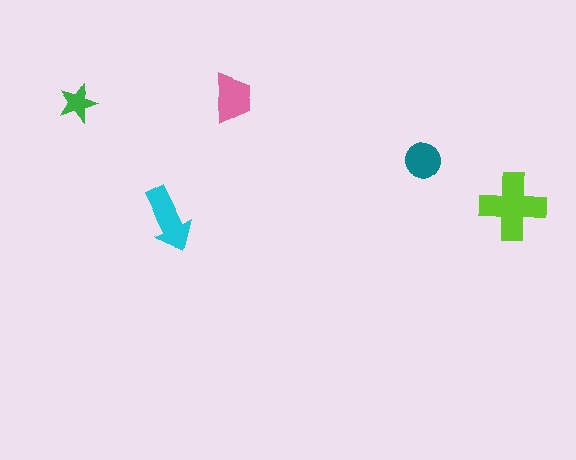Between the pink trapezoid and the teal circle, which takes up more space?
The pink trapezoid.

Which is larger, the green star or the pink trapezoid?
The pink trapezoid.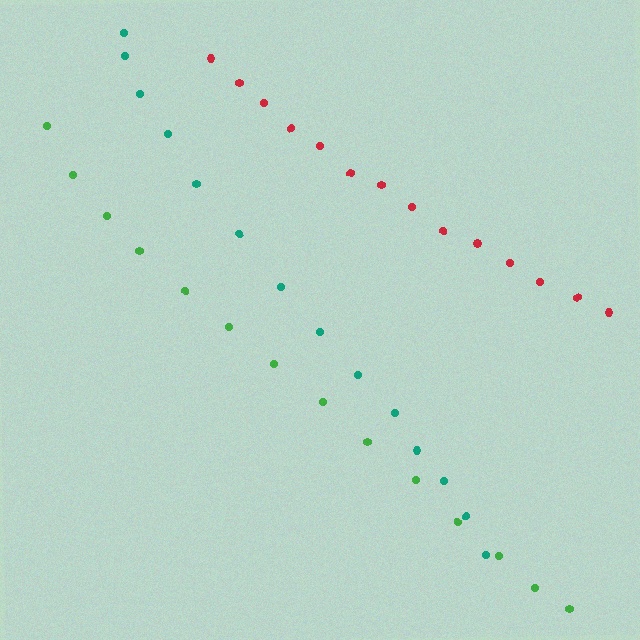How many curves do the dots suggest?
There are 3 distinct paths.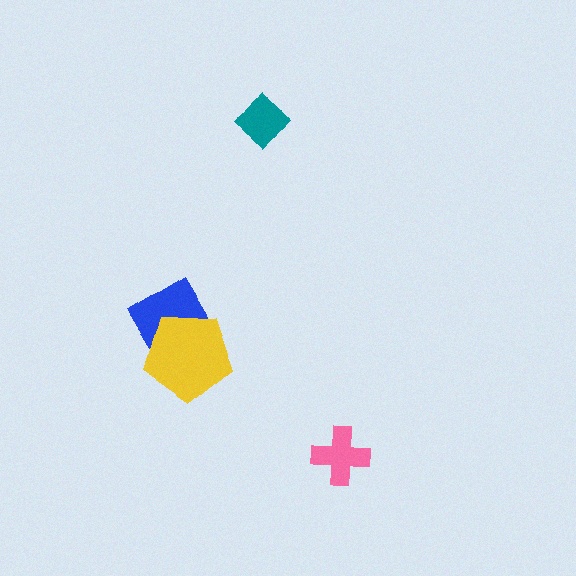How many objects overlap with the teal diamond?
0 objects overlap with the teal diamond.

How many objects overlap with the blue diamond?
1 object overlaps with the blue diamond.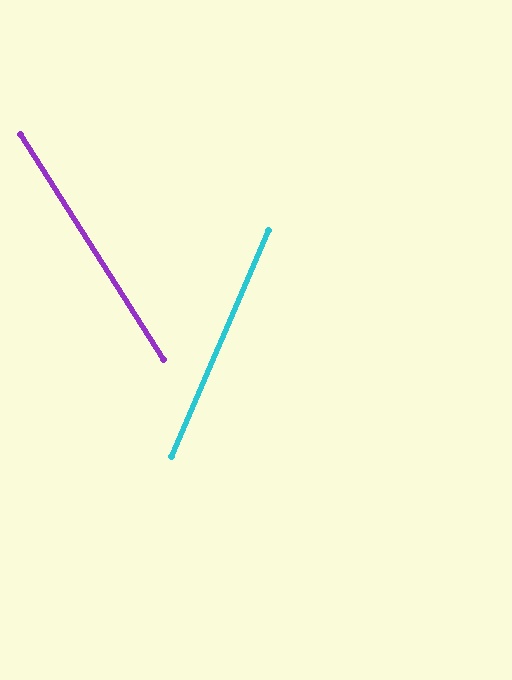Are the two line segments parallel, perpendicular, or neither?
Neither parallel nor perpendicular — they differ by about 55°.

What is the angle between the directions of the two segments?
Approximately 55 degrees.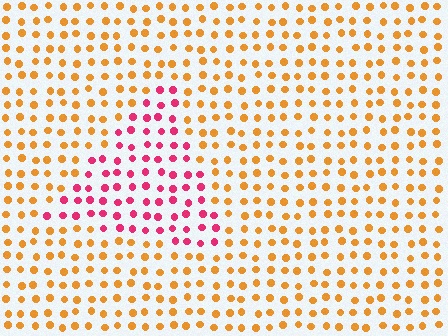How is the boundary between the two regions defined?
The boundary is defined purely by a slight shift in hue (about 56 degrees). Spacing, size, and orientation are identical on both sides.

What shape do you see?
I see a triangle.